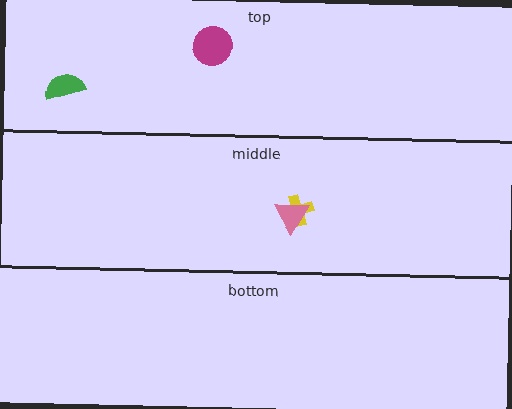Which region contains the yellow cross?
The middle region.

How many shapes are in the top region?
2.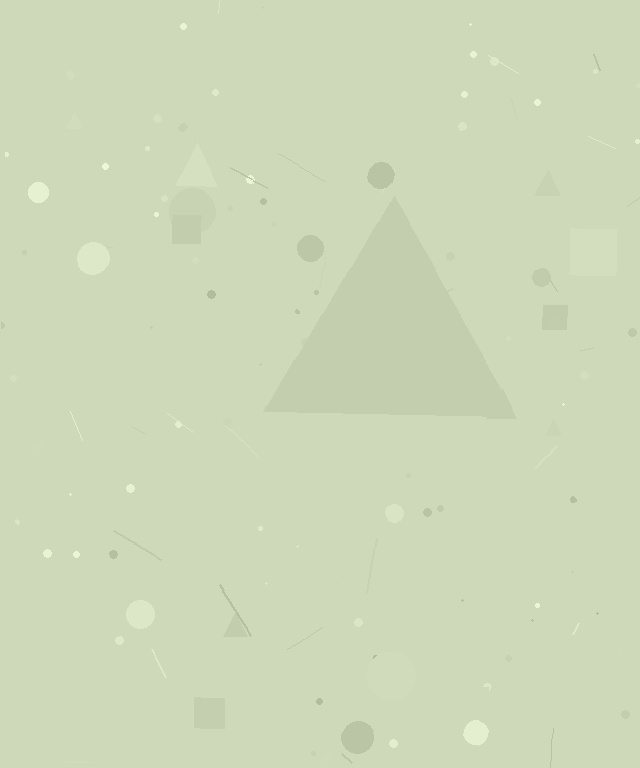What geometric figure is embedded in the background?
A triangle is embedded in the background.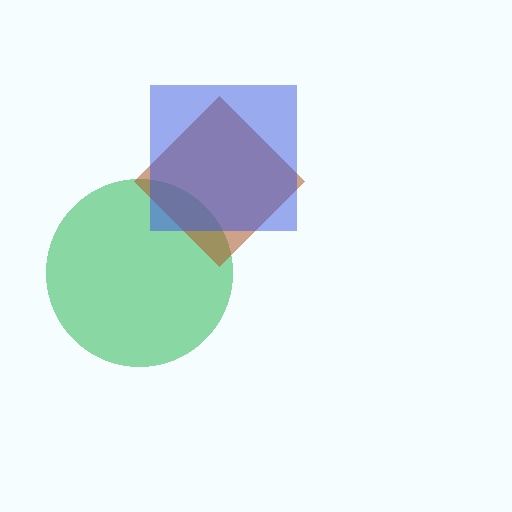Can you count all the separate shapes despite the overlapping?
Yes, there are 3 separate shapes.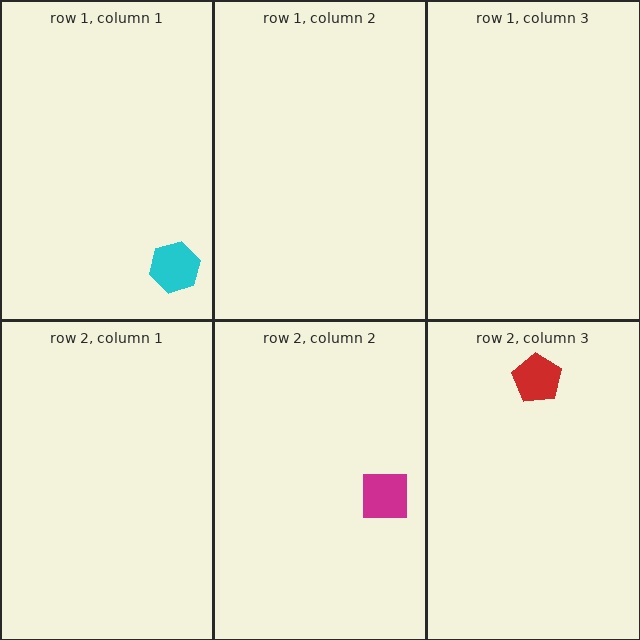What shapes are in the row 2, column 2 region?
The magenta square.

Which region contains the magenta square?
The row 2, column 2 region.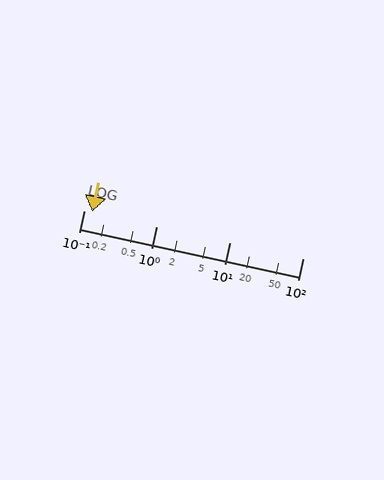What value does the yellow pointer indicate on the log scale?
The pointer indicates approximately 0.13.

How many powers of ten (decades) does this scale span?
The scale spans 3 decades, from 0.1 to 100.